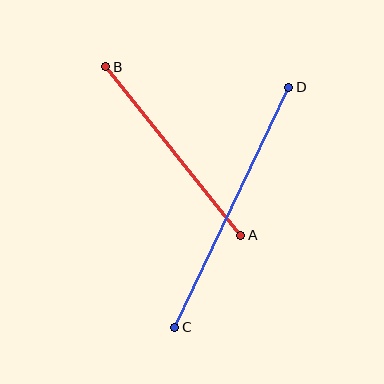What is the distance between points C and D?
The distance is approximately 266 pixels.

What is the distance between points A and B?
The distance is approximately 216 pixels.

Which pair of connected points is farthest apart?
Points C and D are farthest apart.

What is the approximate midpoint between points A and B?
The midpoint is at approximately (173, 151) pixels.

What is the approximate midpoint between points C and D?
The midpoint is at approximately (232, 207) pixels.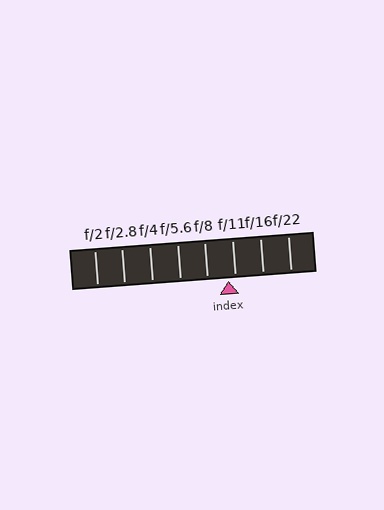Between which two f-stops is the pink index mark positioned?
The index mark is between f/8 and f/11.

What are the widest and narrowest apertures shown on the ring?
The widest aperture shown is f/2 and the narrowest is f/22.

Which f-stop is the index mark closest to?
The index mark is closest to f/11.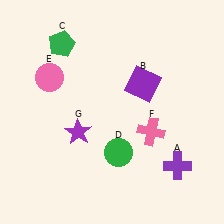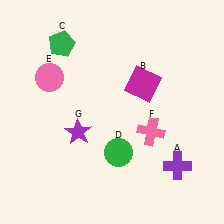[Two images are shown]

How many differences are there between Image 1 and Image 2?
There is 1 difference between the two images.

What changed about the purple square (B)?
In Image 1, B is purple. In Image 2, it changed to magenta.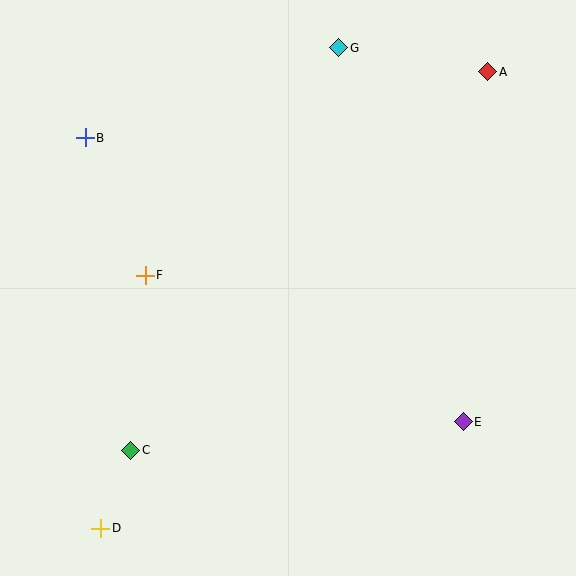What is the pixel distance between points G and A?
The distance between G and A is 151 pixels.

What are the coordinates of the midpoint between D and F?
The midpoint between D and F is at (123, 402).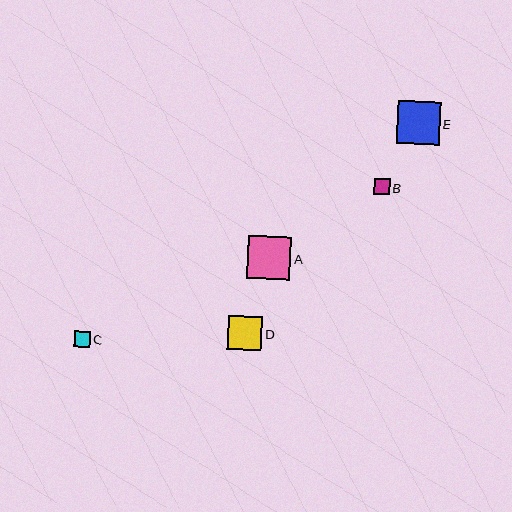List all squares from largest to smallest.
From largest to smallest: A, E, D, B, C.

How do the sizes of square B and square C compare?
Square B and square C are approximately the same size.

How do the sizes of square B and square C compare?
Square B and square C are approximately the same size.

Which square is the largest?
Square A is the largest with a size of approximately 43 pixels.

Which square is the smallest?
Square C is the smallest with a size of approximately 15 pixels.